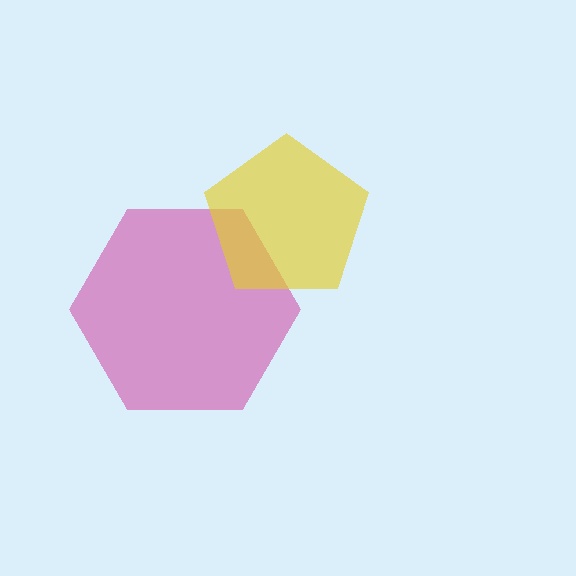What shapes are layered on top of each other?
The layered shapes are: a magenta hexagon, a yellow pentagon.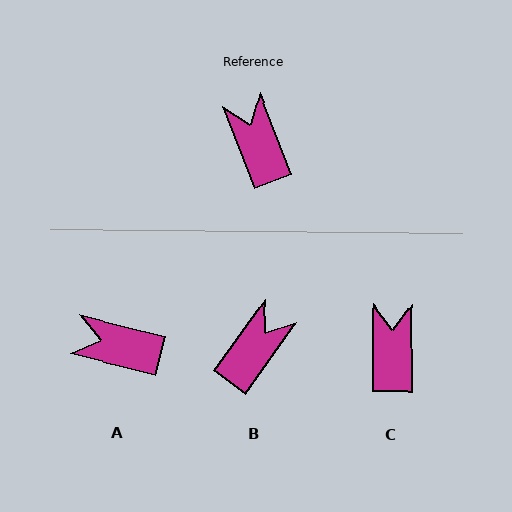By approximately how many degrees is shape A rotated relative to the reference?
Approximately 55 degrees counter-clockwise.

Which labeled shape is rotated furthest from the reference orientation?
B, about 57 degrees away.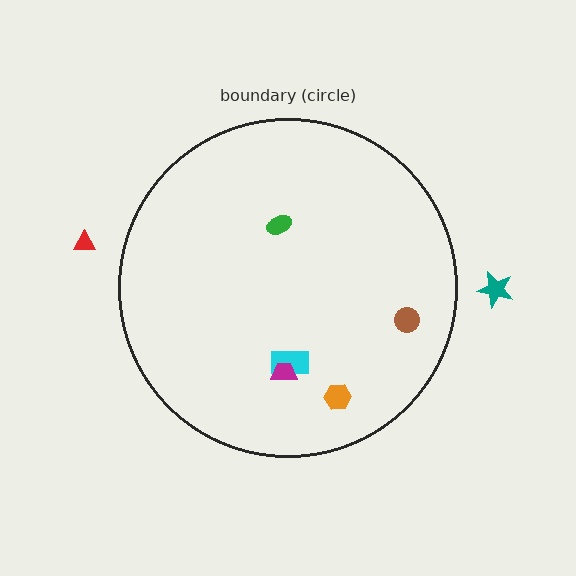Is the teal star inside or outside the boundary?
Outside.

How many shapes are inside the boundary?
5 inside, 2 outside.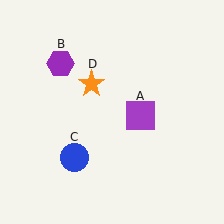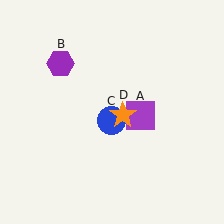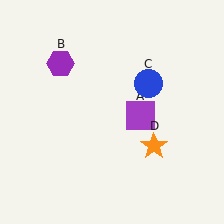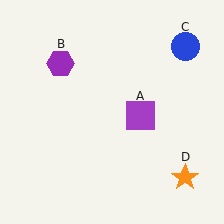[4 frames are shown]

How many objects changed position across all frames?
2 objects changed position: blue circle (object C), orange star (object D).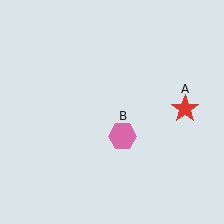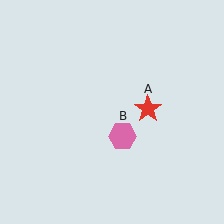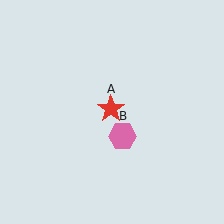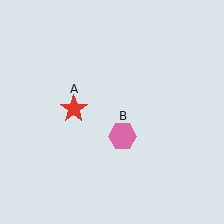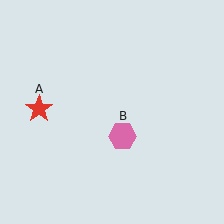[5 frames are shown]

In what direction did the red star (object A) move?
The red star (object A) moved left.